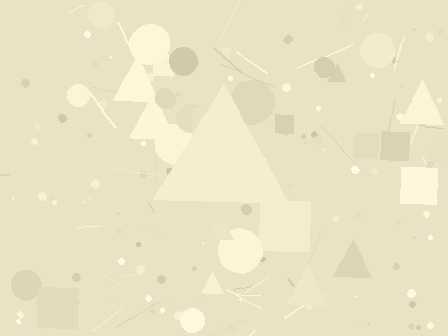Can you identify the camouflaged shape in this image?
The camouflaged shape is a triangle.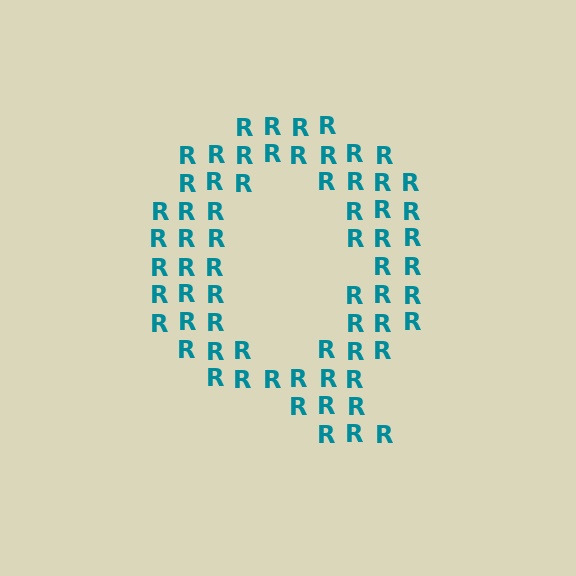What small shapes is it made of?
It is made of small letter R's.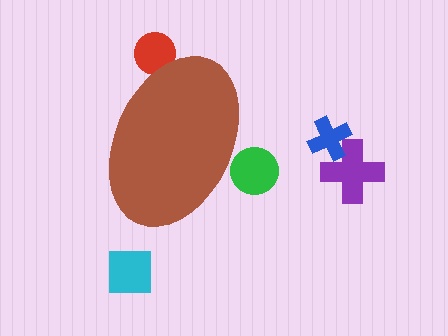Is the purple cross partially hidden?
No, the purple cross is fully visible.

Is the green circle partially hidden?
Yes, the green circle is partially hidden behind the brown ellipse.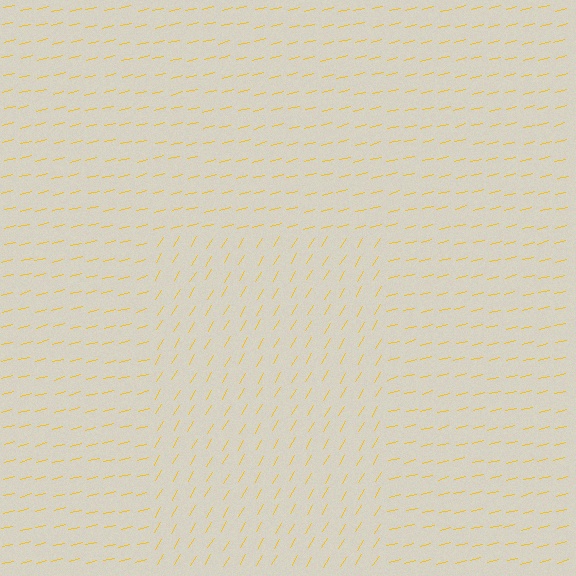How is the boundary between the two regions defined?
The boundary is defined purely by a change in line orientation (approximately 45 degrees difference). All lines are the same color and thickness.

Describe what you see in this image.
The image is filled with small yellow line segments. A rectangle region in the image has lines oriented differently from the surrounding lines, creating a visible texture boundary.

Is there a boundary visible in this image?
Yes, there is a texture boundary formed by a change in line orientation.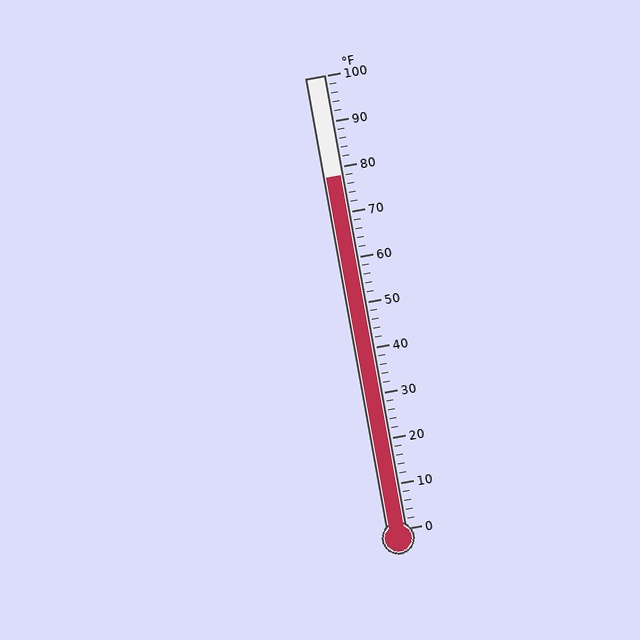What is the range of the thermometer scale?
The thermometer scale ranges from 0°F to 100°F.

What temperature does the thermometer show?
The thermometer shows approximately 78°F.